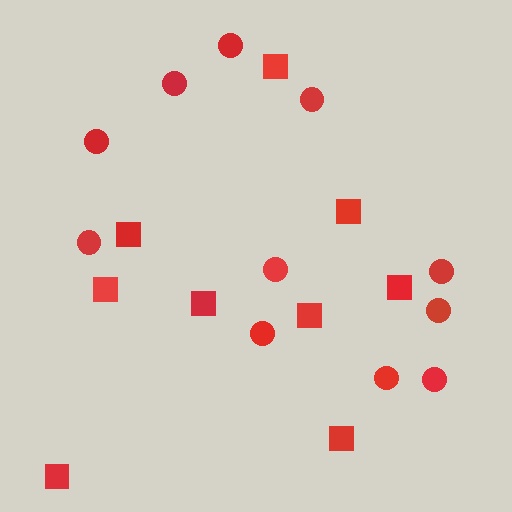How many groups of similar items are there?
There are 2 groups: one group of circles (11) and one group of squares (9).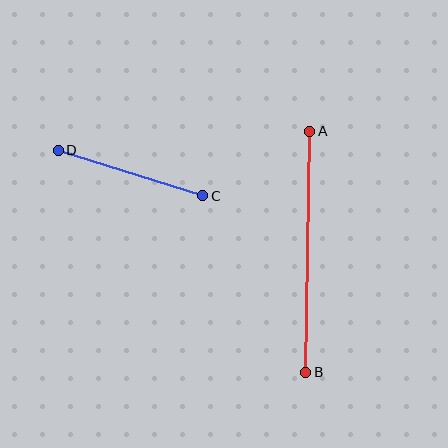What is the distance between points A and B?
The distance is approximately 241 pixels.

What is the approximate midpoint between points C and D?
The midpoint is at approximately (131, 173) pixels.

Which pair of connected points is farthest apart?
Points A and B are farthest apart.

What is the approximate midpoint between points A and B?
The midpoint is at approximately (308, 252) pixels.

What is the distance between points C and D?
The distance is approximately 151 pixels.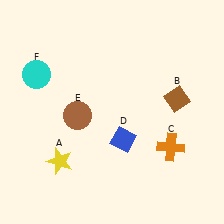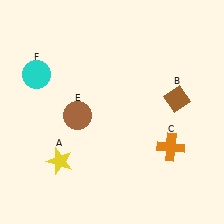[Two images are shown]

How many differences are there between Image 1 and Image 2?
There is 1 difference between the two images.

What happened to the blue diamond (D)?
The blue diamond (D) was removed in Image 2. It was in the bottom-right area of Image 1.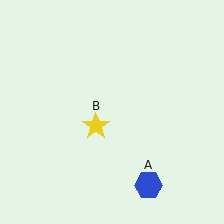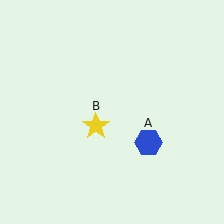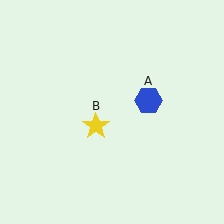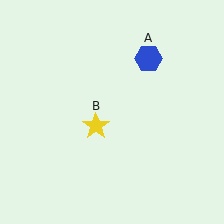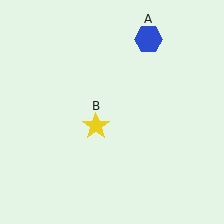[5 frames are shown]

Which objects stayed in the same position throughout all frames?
Yellow star (object B) remained stationary.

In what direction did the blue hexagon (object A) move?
The blue hexagon (object A) moved up.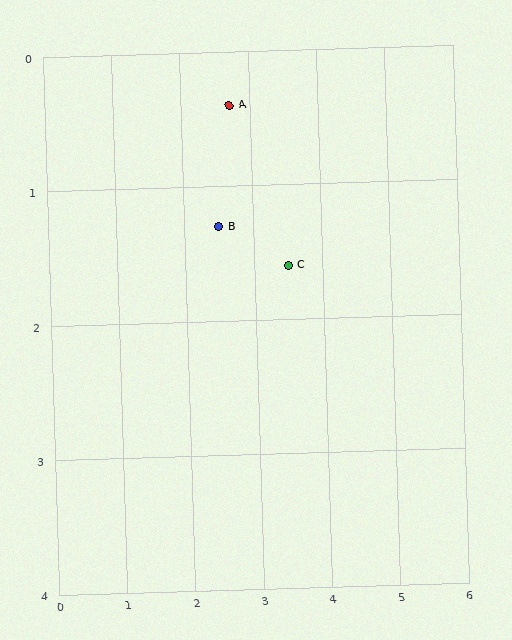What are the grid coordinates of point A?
Point A is at approximately (2.7, 0.4).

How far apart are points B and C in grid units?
Points B and C are about 1.0 grid units apart.